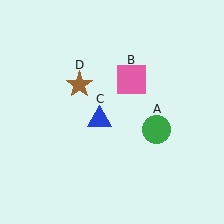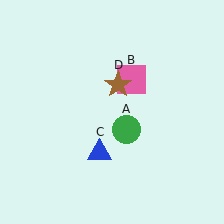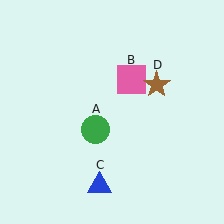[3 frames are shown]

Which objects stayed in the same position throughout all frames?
Pink square (object B) remained stationary.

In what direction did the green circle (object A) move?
The green circle (object A) moved left.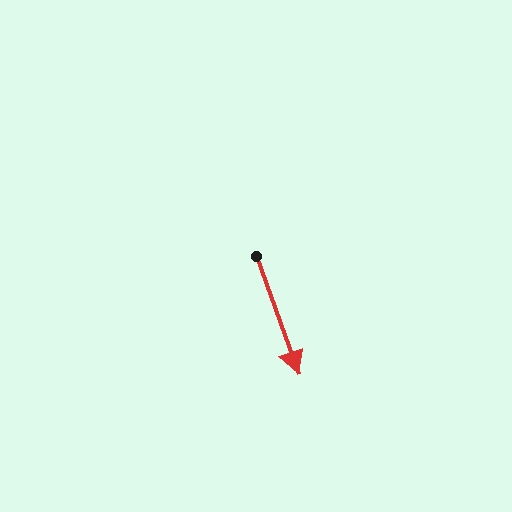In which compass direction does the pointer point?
South.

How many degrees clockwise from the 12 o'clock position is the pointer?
Approximately 160 degrees.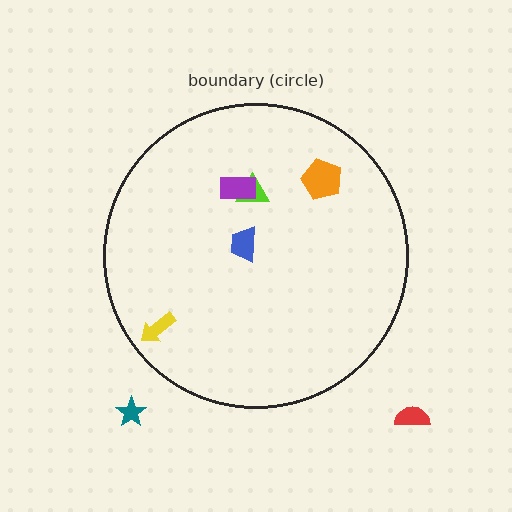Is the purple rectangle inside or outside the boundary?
Inside.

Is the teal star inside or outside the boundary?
Outside.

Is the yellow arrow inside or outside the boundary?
Inside.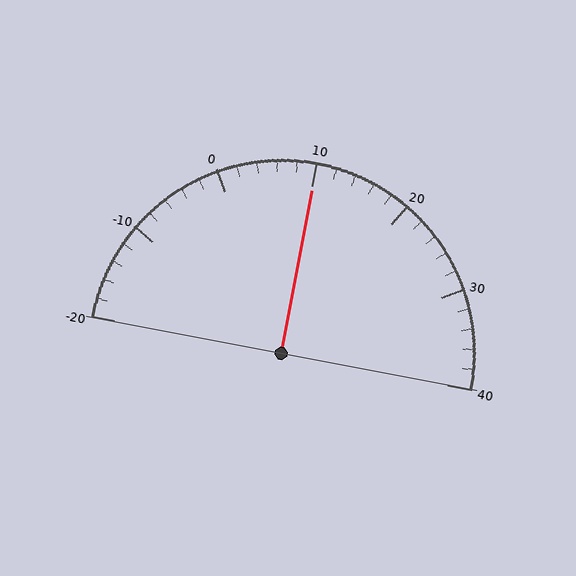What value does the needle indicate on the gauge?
The needle indicates approximately 10.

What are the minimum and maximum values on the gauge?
The gauge ranges from -20 to 40.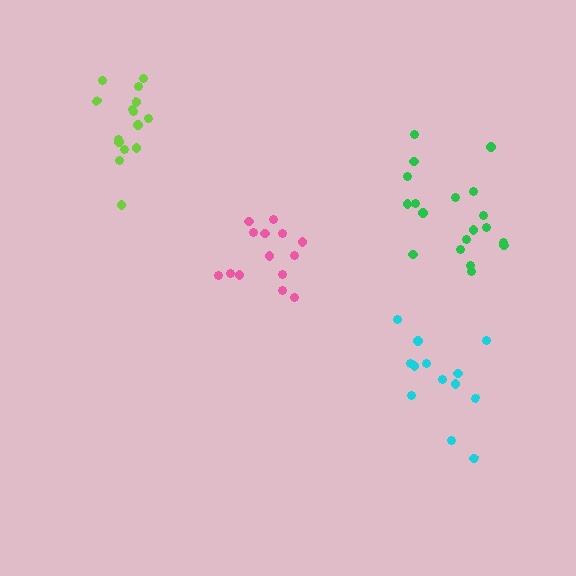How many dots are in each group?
Group 1: 19 dots, Group 2: 13 dots, Group 3: 14 dots, Group 4: 15 dots (61 total).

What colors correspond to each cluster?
The clusters are colored: green, cyan, pink, lime.